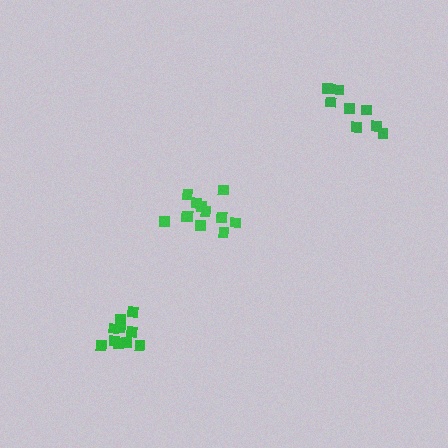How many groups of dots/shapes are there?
There are 3 groups.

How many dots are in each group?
Group 1: 8 dots, Group 2: 12 dots, Group 3: 10 dots (30 total).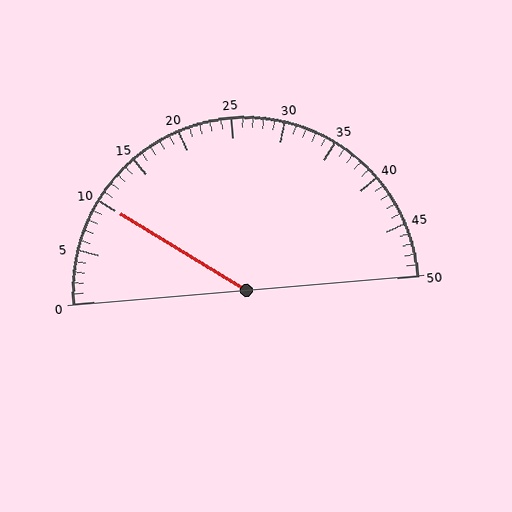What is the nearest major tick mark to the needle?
The nearest major tick mark is 10.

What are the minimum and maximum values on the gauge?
The gauge ranges from 0 to 50.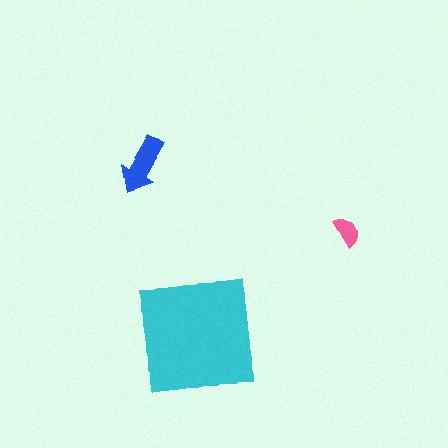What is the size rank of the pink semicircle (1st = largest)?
3rd.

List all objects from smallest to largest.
The pink semicircle, the blue arrow, the cyan square.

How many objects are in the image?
There are 3 objects in the image.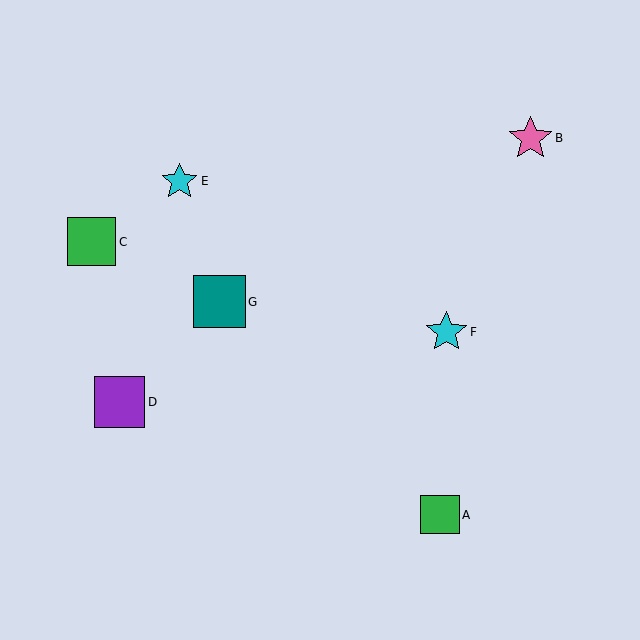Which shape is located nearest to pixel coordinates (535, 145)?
The pink star (labeled B) at (531, 138) is nearest to that location.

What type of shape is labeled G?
Shape G is a teal square.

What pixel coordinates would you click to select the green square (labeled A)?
Click at (440, 515) to select the green square A.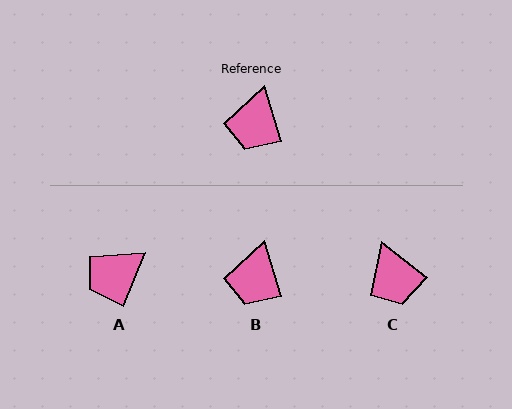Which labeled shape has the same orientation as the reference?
B.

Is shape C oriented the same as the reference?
No, it is off by about 36 degrees.